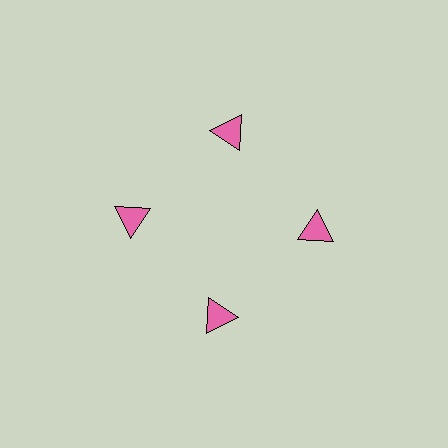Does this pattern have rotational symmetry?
Yes, this pattern has 4-fold rotational symmetry. It looks the same after rotating 90 degrees around the center.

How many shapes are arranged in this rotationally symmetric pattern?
There are 4 shapes, arranged in 4 groups of 1.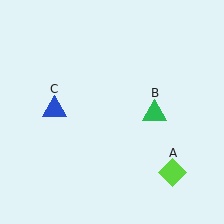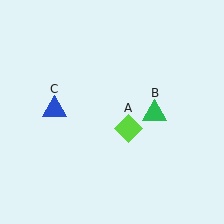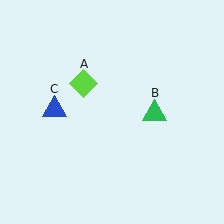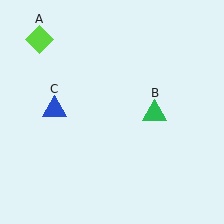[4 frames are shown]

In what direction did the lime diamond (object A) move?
The lime diamond (object A) moved up and to the left.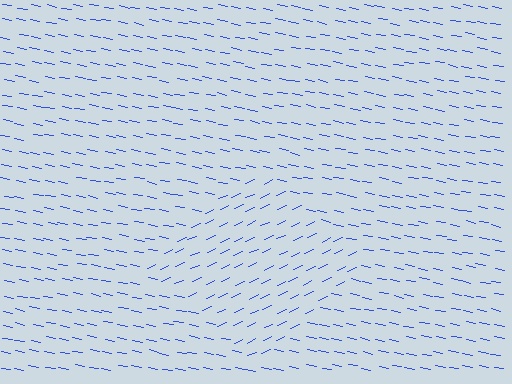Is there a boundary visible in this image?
Yes, there is a texture boundary formed by a change in line orientation.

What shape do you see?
I see a diamond.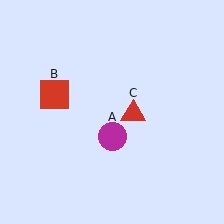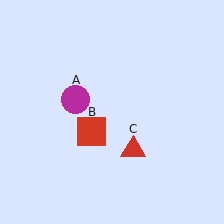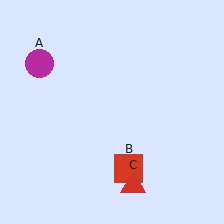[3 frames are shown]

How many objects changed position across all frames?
3 objects changed position: magenta circle (object A), red square (object B), red triangle (object C).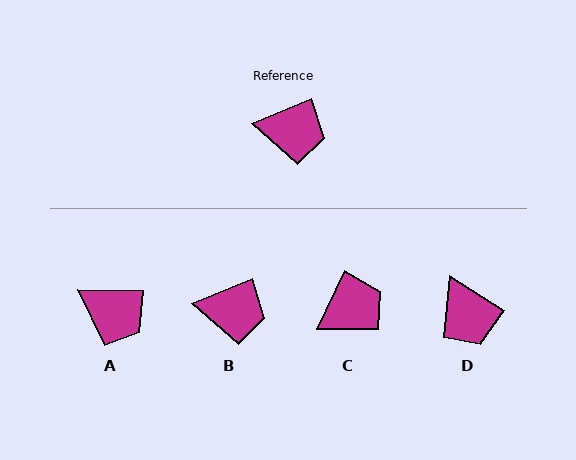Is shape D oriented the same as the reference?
No, it is off by about 54 degrees.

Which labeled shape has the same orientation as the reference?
B.